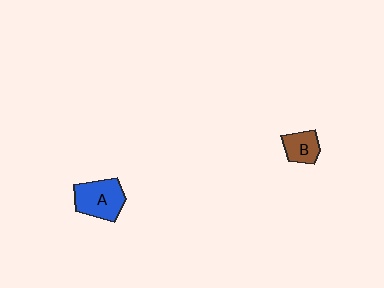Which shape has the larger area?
Shape A (blue).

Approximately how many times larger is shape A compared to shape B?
Approximately 1.7 times.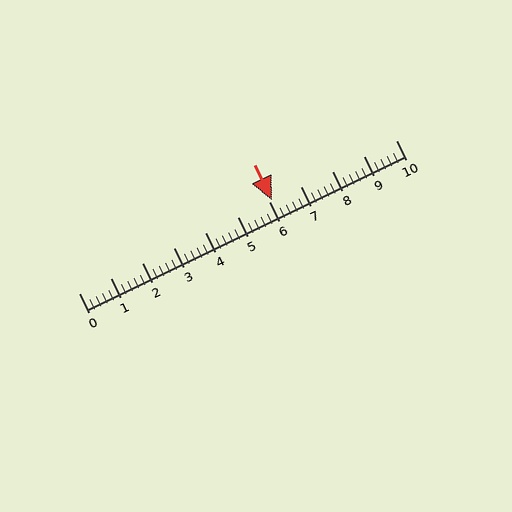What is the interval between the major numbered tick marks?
The major tick marks are spaced 1 units apart.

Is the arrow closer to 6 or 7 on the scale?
The arrow is closer to 6.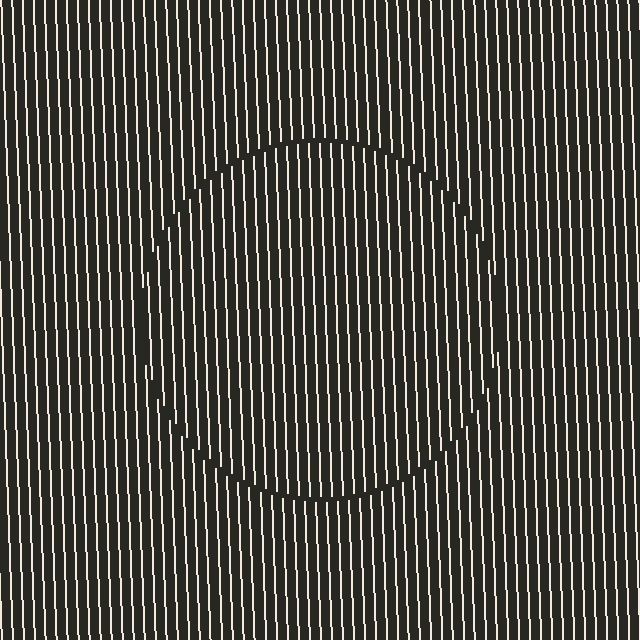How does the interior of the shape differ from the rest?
The interior of the shape contains the same grating, shifted by half a period — the contour is defined by the phase discontinuity where line-ends from the inner and outer gratings abut.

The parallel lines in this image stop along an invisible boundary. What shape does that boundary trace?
An illusory circle. The interior of the shape contains the same grating, shifted by half a period — the contour is defined by the phase discontinuity where line-ends from the inner and outer gratings abut.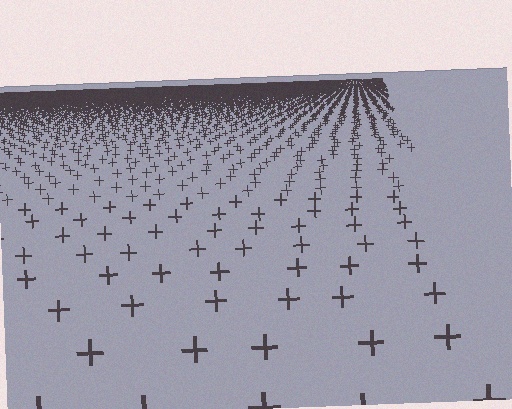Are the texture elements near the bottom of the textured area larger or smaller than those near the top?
Larger. Near the bottom, elements are closer to the viewer and appear at a bigger on-screen size.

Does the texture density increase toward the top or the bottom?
Density increases toward the top.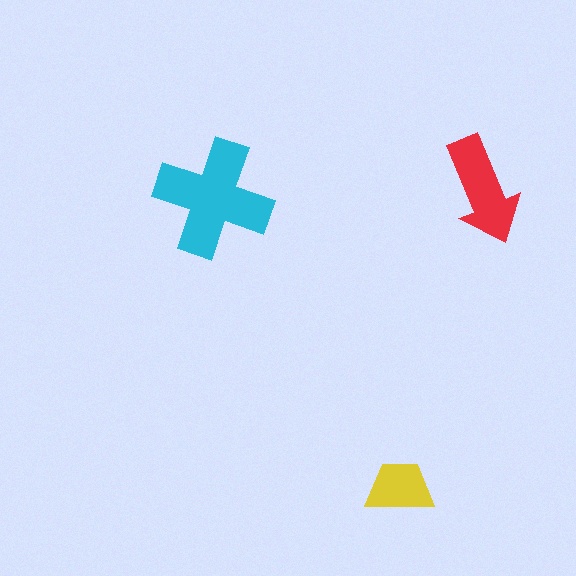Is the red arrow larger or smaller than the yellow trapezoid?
Larger.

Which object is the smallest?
The yellow trapezoid.